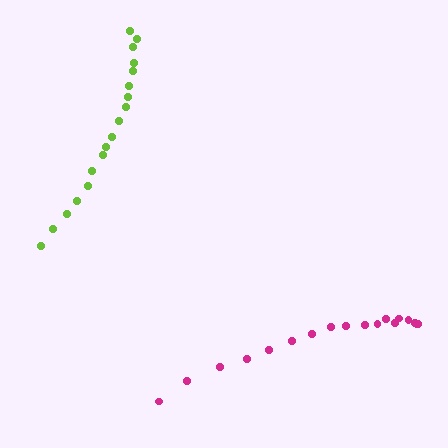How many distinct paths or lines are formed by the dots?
There are 2 distinct paths.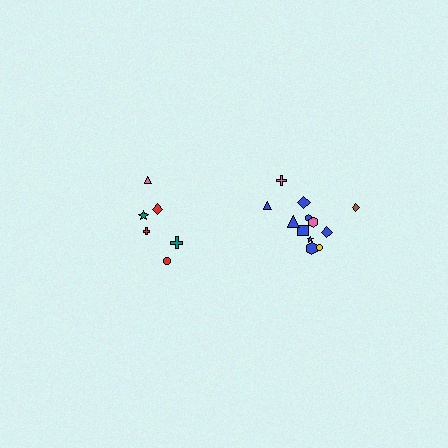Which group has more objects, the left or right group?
The right group.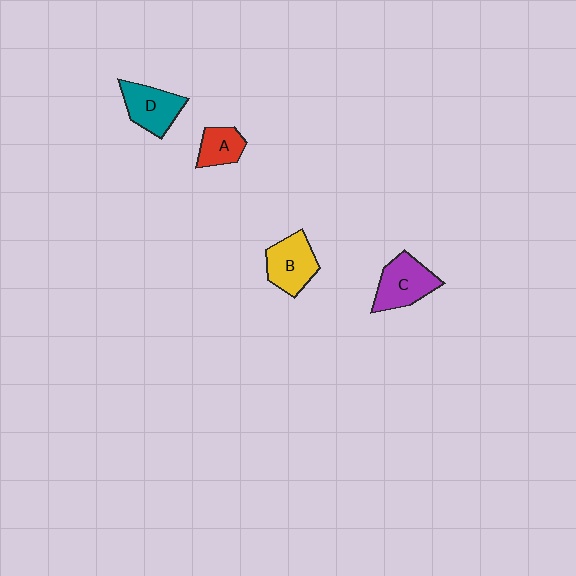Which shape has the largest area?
Shape C (purple).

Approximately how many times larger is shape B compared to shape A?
Approximately 1.5 times.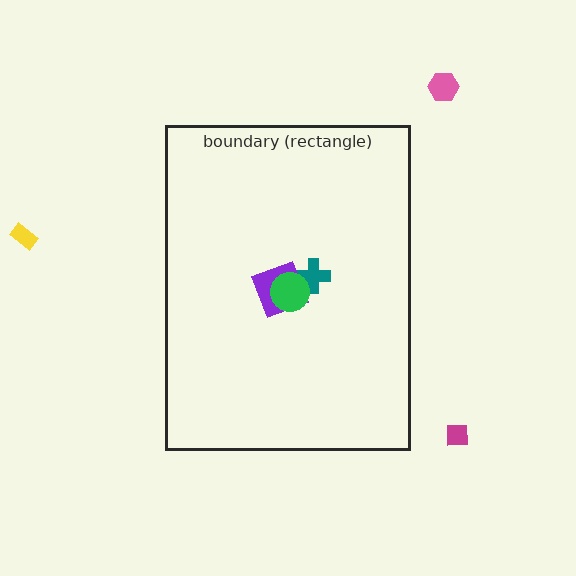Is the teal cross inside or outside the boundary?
Inside.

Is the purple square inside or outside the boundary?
Inside.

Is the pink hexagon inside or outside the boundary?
Outside.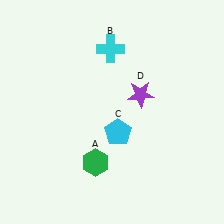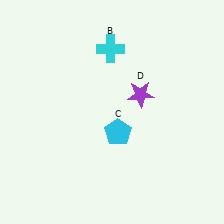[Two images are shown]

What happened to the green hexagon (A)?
The green hexagon (A) was removed in Image 2. It was in the bottom-left area of Image 1.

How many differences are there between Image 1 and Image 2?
There is 1 difference between the two images.